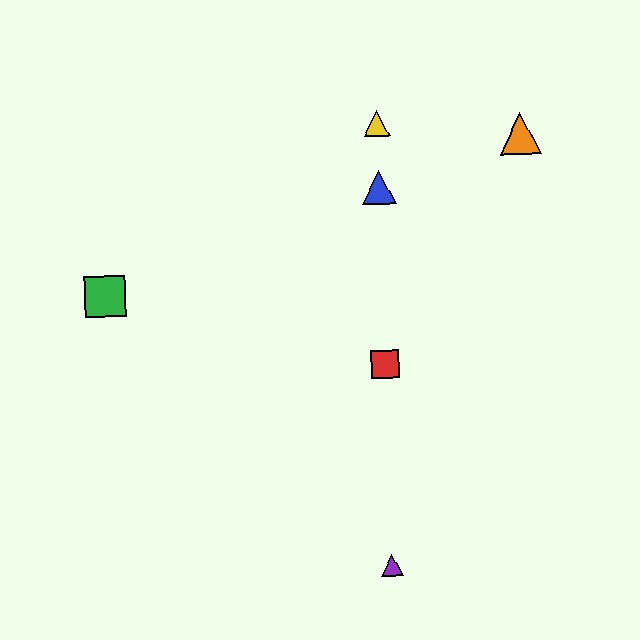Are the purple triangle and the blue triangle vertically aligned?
Yes, both are at x≈392.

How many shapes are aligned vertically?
4 shapes (the red square, the blue triangle, the yellow triangle, the purple triangle) are aligned vertically.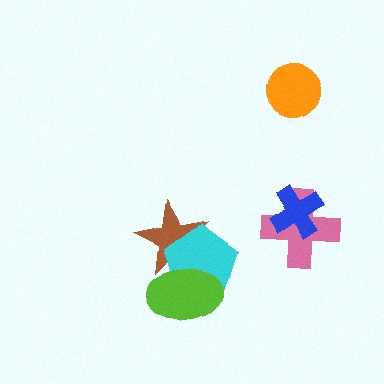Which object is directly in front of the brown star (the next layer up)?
The cyan pentagon is directly in front of the brown star.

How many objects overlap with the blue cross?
1 object overlaps with the blue cross.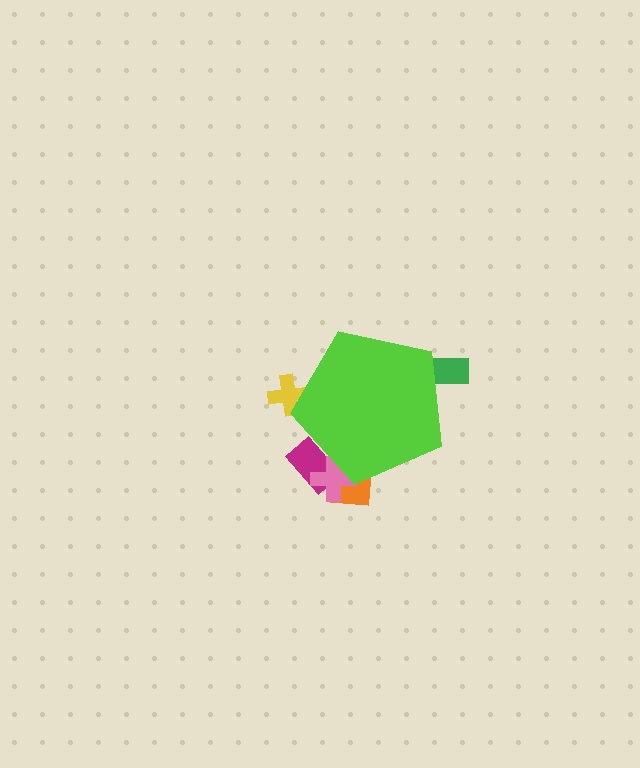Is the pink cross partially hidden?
Yes, the pink cross is partially hidden behind the lime pentagon.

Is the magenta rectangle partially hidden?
Yes, the magenta rectangle is partially hidden behind the lime pentagon.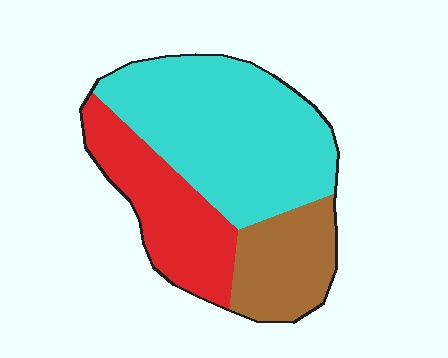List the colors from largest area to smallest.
From largest to smallest: cyan, red, brown.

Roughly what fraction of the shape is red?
Red covers roughly 25% of the shape.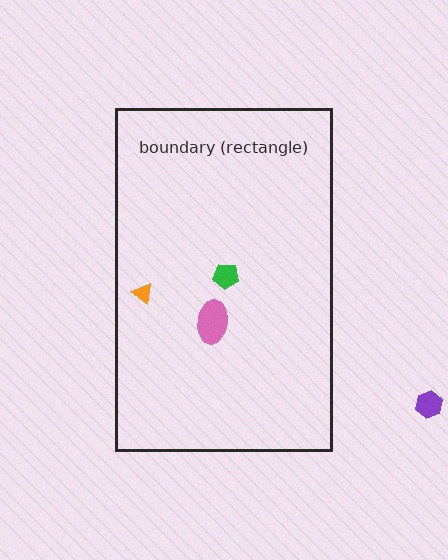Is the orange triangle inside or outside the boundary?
Inside.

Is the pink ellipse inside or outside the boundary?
Inside.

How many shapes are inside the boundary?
3 inside, 1 outside.